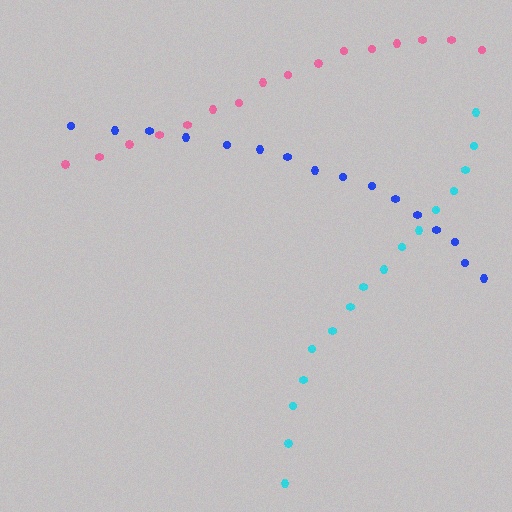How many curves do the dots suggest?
There are 3 distinct paths.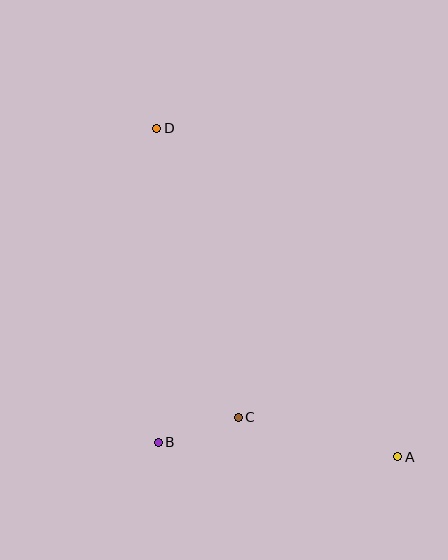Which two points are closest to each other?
Points B and C are closest to each other.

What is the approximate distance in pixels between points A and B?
The distance between A and B is approximately 240 pixels.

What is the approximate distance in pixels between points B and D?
The distance between B and D is approximately 314 pixels.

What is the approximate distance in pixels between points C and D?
The distance between C and D is approximately 300 pixels.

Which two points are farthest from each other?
Points A and D are farthest from each other.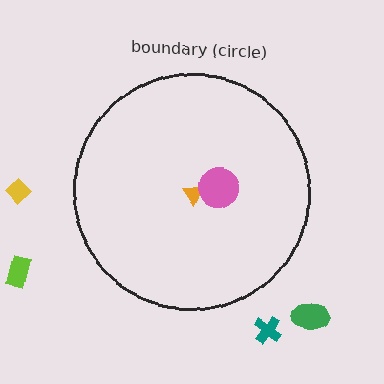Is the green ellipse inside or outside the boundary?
Outside.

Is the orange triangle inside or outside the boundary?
Inside.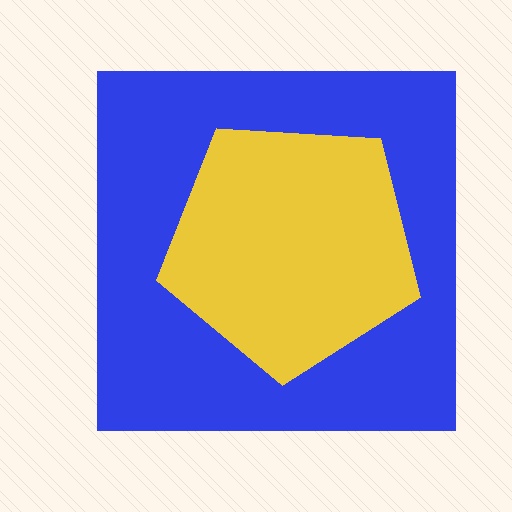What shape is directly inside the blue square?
The yellow pentagon.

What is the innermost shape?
The yellow pentagon.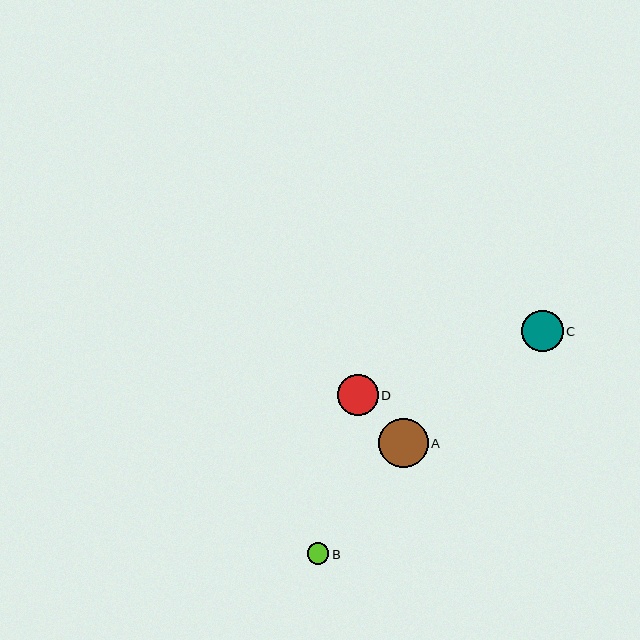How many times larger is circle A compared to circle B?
Circle A is approximately 2.4 times the size of circle B.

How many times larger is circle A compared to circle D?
Circle A is approximately 1.2 times the size of circle D.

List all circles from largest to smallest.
From largest to smallest: A, C, D, B.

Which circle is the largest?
Circle A is the largest with a size of approximately 50 pixels.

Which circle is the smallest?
Circle B is the smallest with a size of approximately 21 pixels.